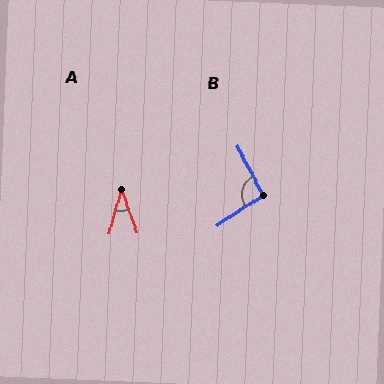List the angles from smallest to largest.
A (35°), B (95°).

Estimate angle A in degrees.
Approximately 35 degrees.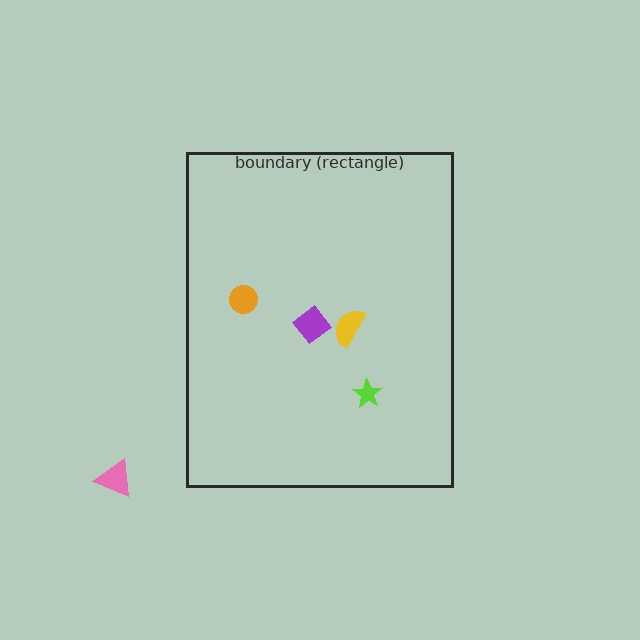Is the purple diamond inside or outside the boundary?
Inside.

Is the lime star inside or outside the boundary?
Inside.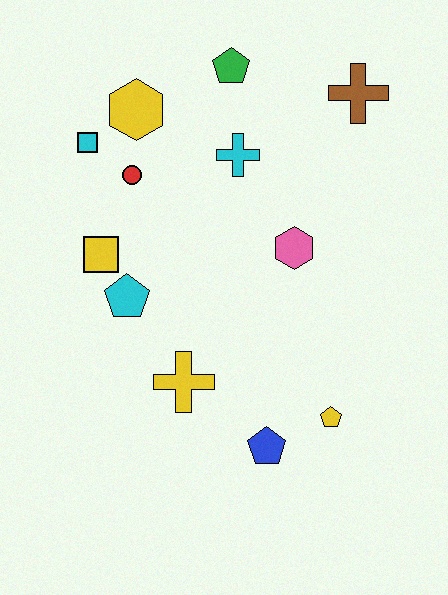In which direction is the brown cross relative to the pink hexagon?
The brown cross is above the pink hexagon.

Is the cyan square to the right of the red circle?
No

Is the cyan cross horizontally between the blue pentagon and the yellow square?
Yes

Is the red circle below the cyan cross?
Yes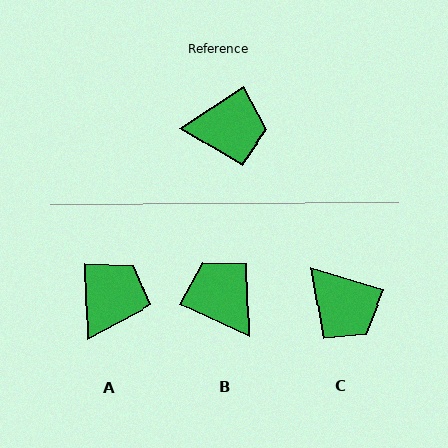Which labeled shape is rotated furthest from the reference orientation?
B, about 123 degrees away.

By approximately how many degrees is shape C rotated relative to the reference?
Approximately 50 degrees clockwise.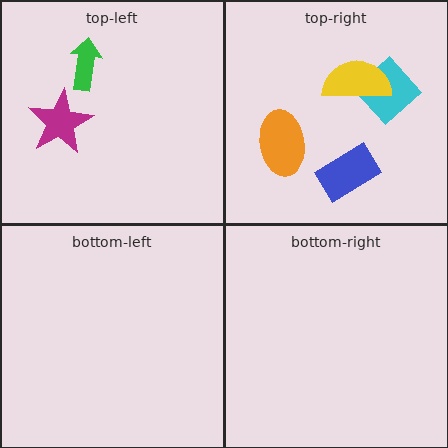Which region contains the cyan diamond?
The top-right region.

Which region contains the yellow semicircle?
The top-right region.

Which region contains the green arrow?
The top-left region.